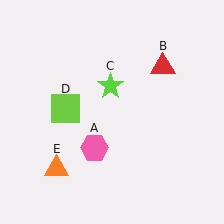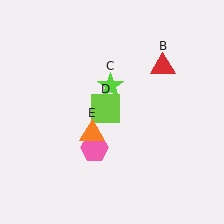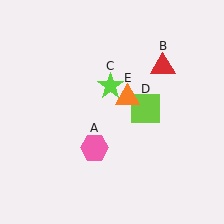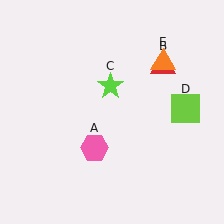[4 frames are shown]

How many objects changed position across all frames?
2 objects changed position: lime square (object D), orange triangle (object E).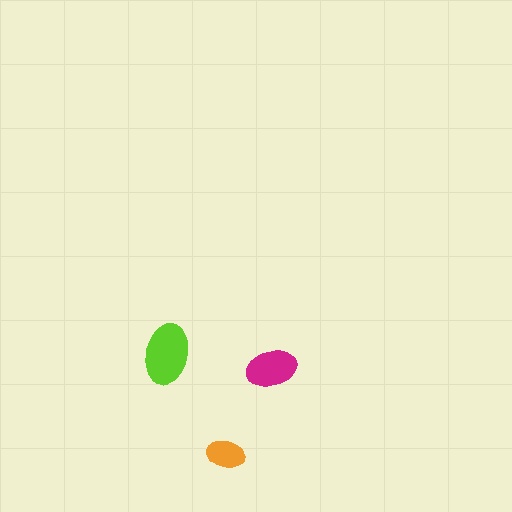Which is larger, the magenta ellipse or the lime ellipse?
The lime one.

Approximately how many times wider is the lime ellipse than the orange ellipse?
About 1.5 times wider.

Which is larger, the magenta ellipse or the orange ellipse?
The magenta one.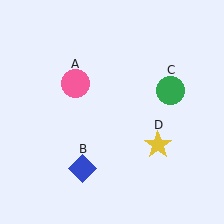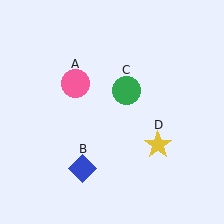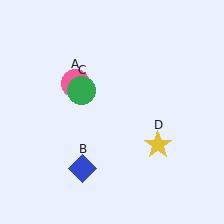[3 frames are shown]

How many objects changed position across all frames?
1 object changed position: green circle (object C).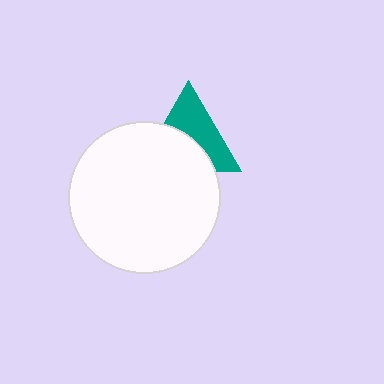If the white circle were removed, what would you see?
You would see the complete teal triangle.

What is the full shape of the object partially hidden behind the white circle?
The partially hidden object is a teal triangle.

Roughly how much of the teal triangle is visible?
About half of it is visible (roughly 52%).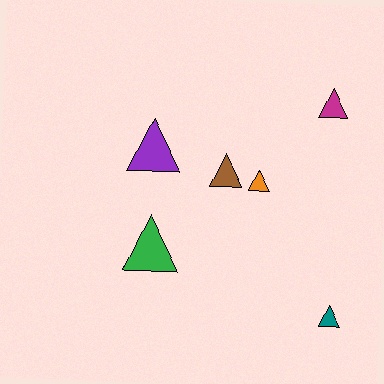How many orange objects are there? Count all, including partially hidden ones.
There is 1 orange object.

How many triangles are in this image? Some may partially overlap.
There are 6 triangles.